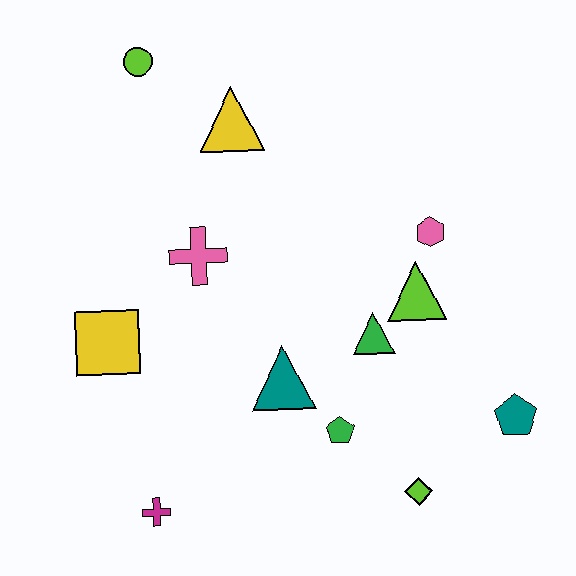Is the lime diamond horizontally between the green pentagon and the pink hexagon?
Yes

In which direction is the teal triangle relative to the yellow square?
The teal triangle is to the right of the yellow square.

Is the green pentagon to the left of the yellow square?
No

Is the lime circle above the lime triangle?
Yes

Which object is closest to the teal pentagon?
The lime diamond is closest to the teal pentagon.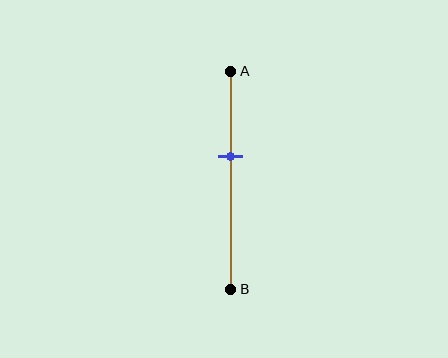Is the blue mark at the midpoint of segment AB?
No, the mark is at about 40% from A, not at the 50% midpoint.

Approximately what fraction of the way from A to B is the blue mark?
The blue mark is approximately 40% of the way from A to B.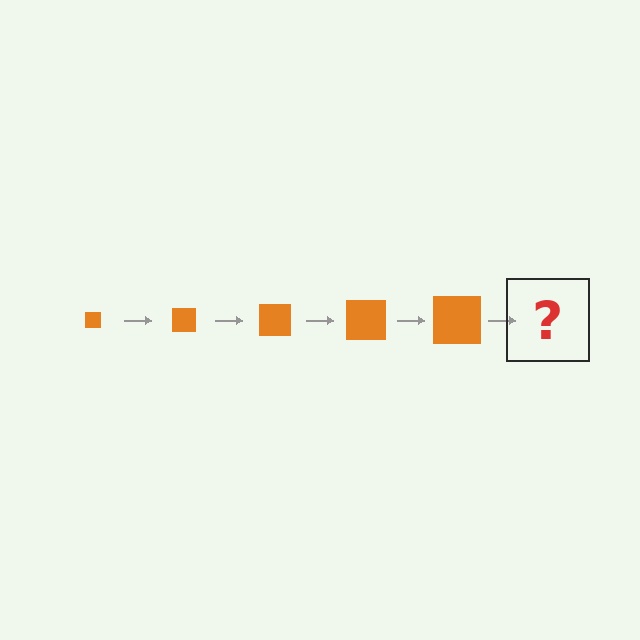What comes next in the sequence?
The next element should be an orange square, larger than the previous one.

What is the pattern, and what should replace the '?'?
The pattern is that the square gets progressively larger each step. The '?' should be an orange square, larger than the previous one.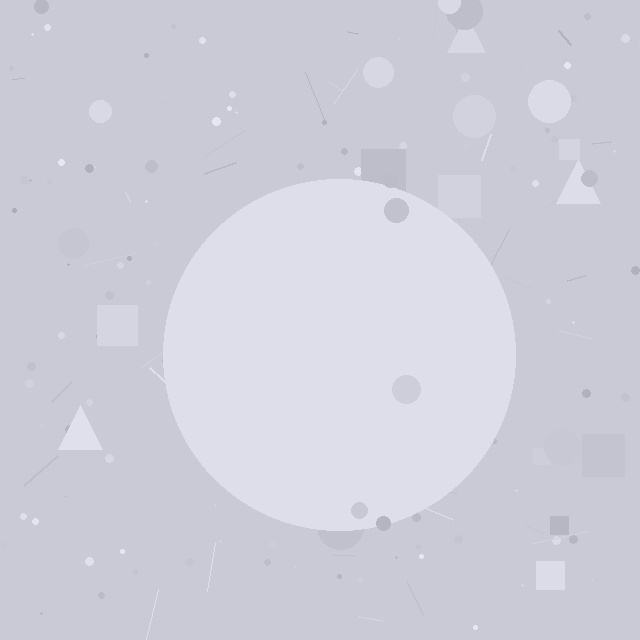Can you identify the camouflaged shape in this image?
The camouflaged shape is a circle.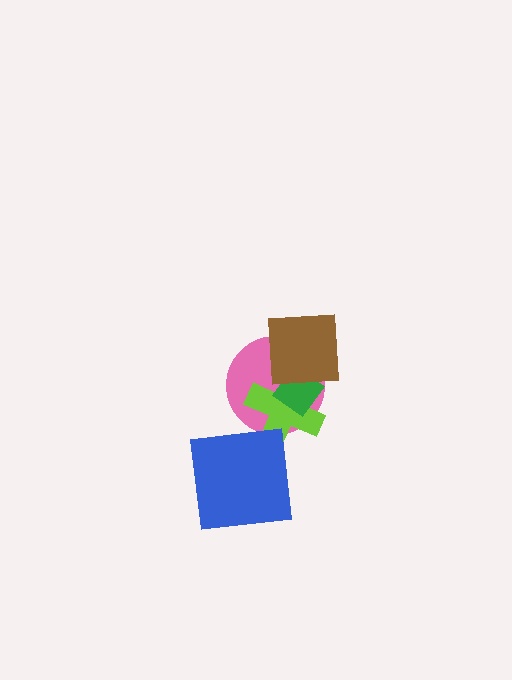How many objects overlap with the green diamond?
3 objects overlap with the green diamond.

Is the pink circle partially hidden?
Yes, it is partially covered by another shape.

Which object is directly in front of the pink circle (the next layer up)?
The lime cross is directly in front of the pink circle.